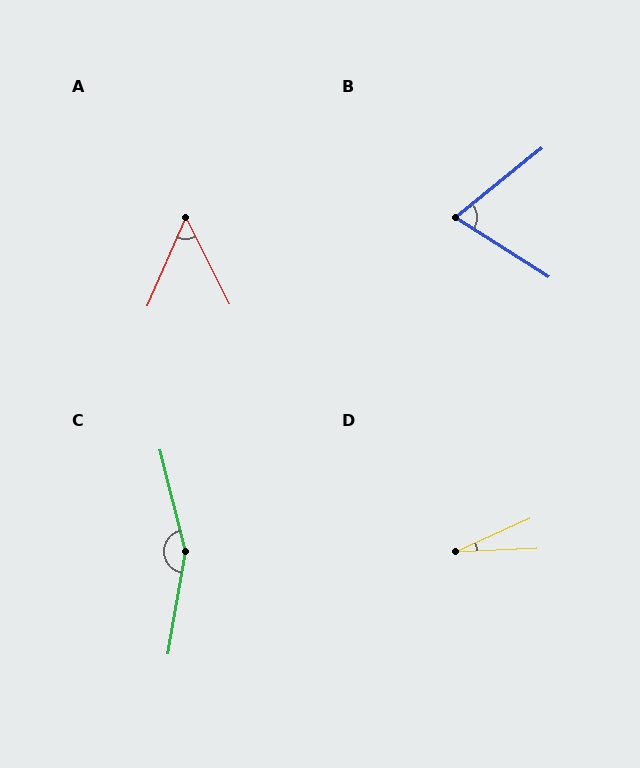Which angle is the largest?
C, at approximately 156 degrees.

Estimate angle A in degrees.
Approximately 50 degrees.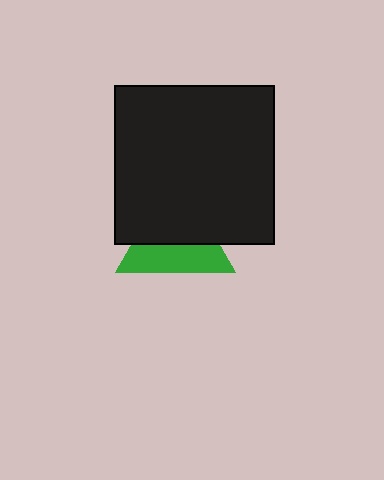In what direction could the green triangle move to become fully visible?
The green triangle could move down. That would shift it out from behind the black square entirely.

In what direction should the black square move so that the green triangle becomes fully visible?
The black square should move up. That is the shortest direction to clear the overlap and leave the green triangle fully visible.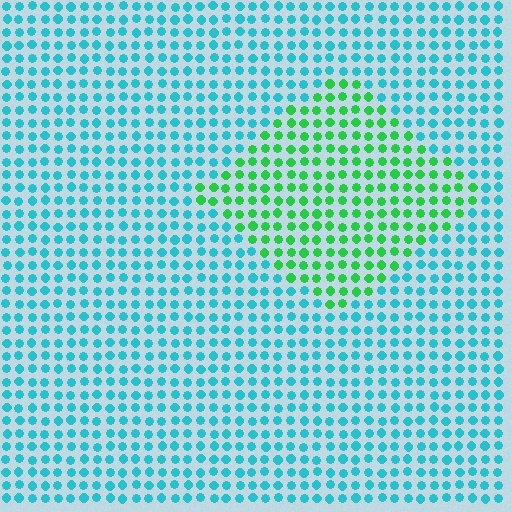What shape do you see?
I see a diamond.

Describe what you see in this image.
The image is filled with small cyan elements in a uniform arrangement. A diamond-shaped region is visible where the elements are tinted to a slightly different hue, forming a subtle color boundary.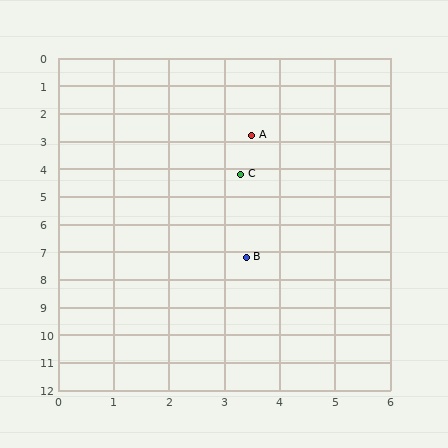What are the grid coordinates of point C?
Point C is at approximately (3.3, 4.2).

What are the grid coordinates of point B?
Point B is at approximately (3.4, 7.2).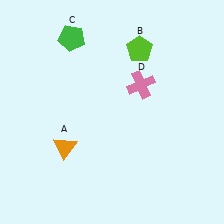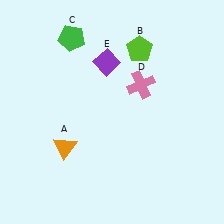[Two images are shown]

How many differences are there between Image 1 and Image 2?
There is 1 difference between the two images.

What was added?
A purple diamond (E) was added in Image 2.